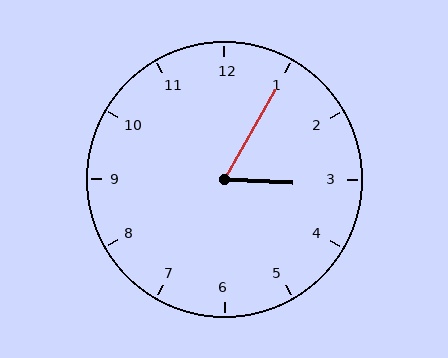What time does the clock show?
3:05.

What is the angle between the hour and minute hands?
Approximately 62 degrees.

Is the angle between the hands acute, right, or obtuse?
It is acute.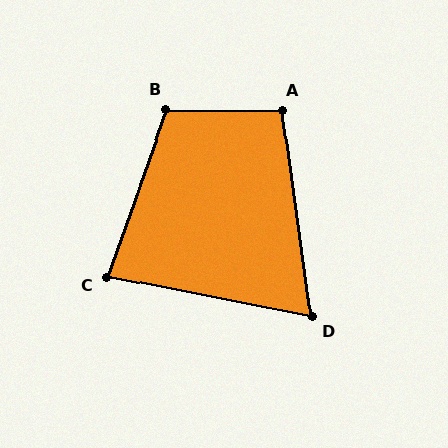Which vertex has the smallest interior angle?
D, at approximately 71 degrees.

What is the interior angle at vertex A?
Approximately 98 degrees (obtuse).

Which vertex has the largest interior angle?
B, at approximately 109 degrees.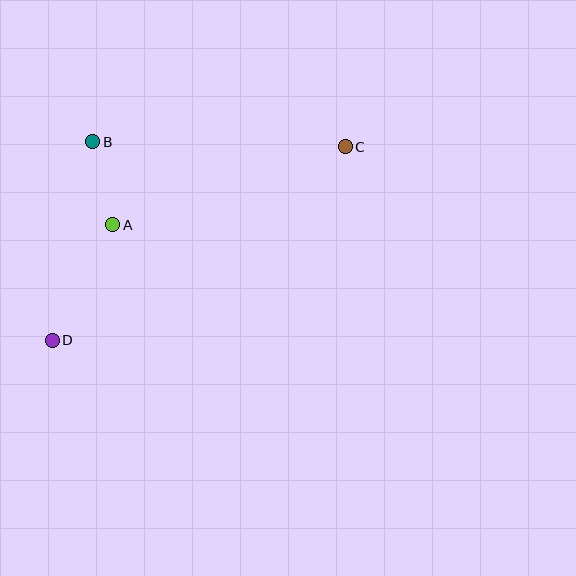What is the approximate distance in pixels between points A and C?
The distance between A and C is approximately 245 pixels.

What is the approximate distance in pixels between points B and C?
The distance between B and C is approximately 253 pixels.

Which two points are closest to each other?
Points A and B are closest to each other.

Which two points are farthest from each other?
Points C and D are farthest from each other.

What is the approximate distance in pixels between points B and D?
The distance between B and D is approximately 202 pixels.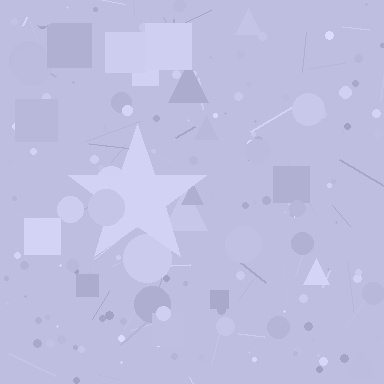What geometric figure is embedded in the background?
A star is embedded in the background.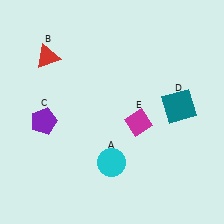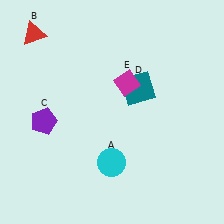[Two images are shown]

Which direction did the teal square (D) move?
The teal square (D) moved left.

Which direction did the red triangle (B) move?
The red triangle (B) moved up.